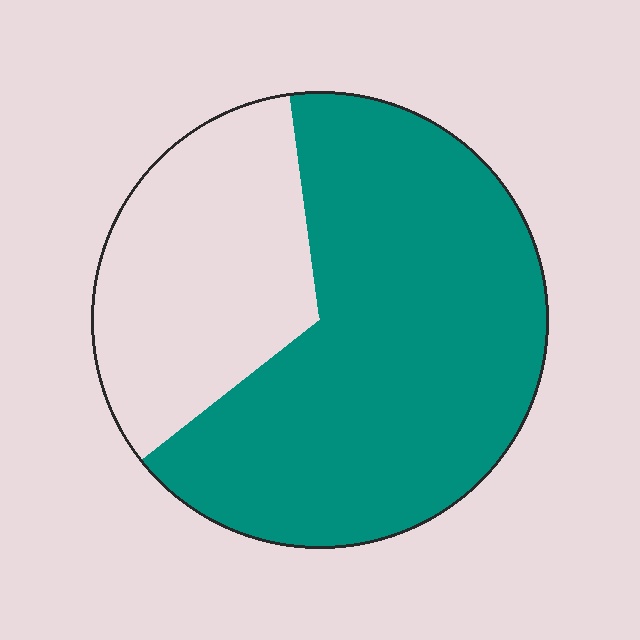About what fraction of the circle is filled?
About two thirds (2/3).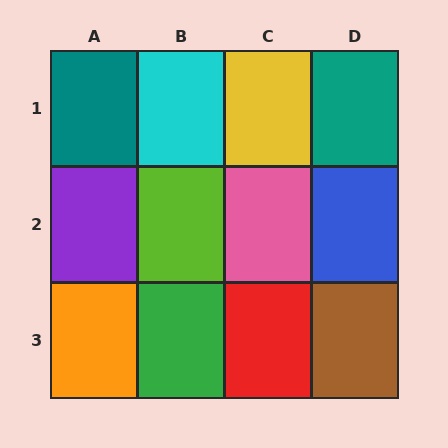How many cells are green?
1 cell is green.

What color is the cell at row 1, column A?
Teal.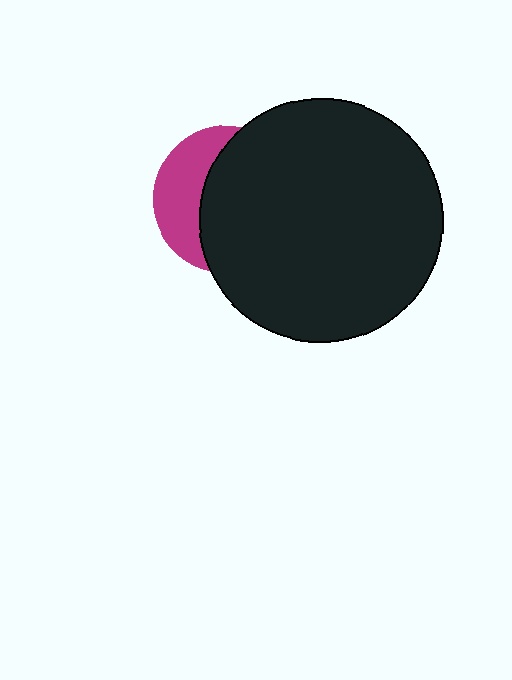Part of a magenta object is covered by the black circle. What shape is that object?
It is a circle.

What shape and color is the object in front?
The object in front is a black circle.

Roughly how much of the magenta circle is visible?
A small part of it is visible (roughly 35%).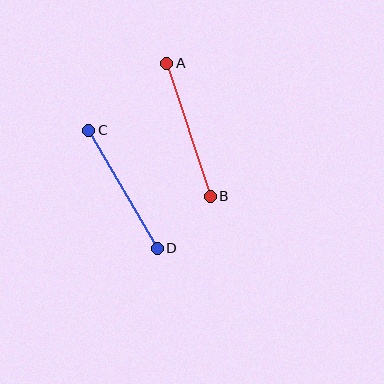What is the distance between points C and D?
The distance is approximately 137 pixels.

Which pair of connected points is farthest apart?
Points A and B are farthest apart.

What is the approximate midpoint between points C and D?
The midpoint is at approximately (123, 189) pixels.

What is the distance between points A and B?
The distance is approximately 140 pixels.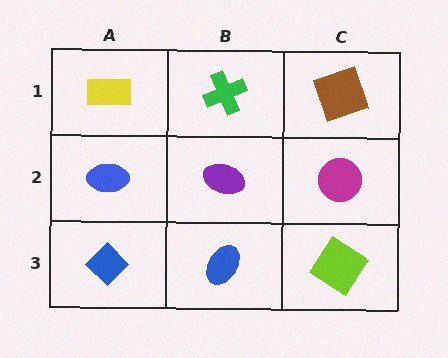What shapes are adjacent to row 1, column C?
A magenta circle (row 2, column C), a green cross (row 1, column B).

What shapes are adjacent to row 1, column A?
A blue ellipse (row 2, column A), a green cross (row 1, column B).